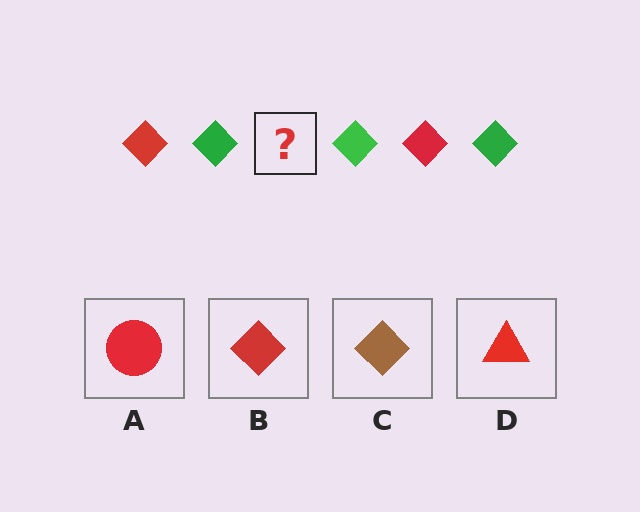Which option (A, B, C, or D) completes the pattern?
B.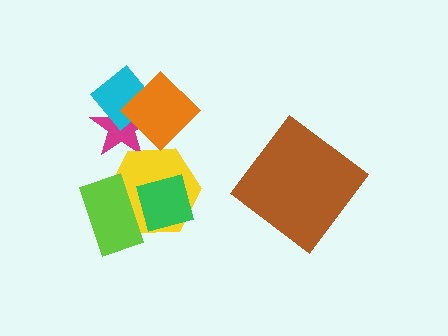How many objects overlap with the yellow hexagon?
3 objects overlap with the yellow hexagon.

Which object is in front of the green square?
The lime rectangle is in front of the green square.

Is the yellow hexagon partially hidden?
Yes, it is partially covered by another shape.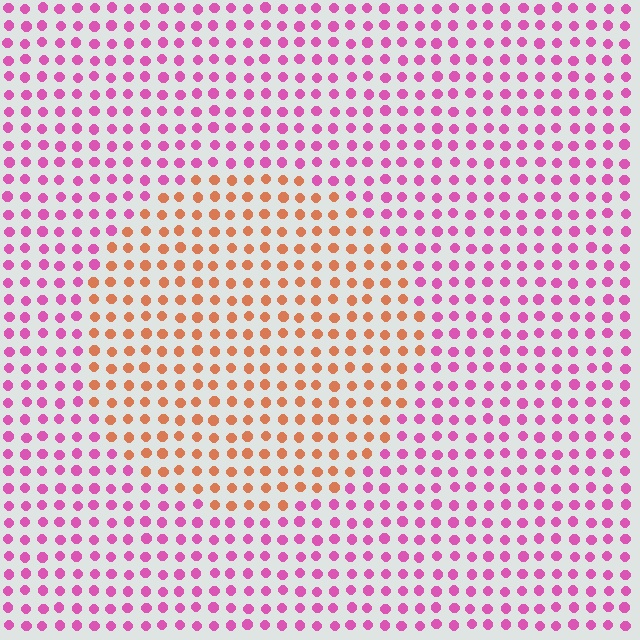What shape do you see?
I see a circle.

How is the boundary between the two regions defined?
The boundary is defined purely by a slight shift in hue (about 59 degrees). Spacing, size, and orientation are identical on both sides.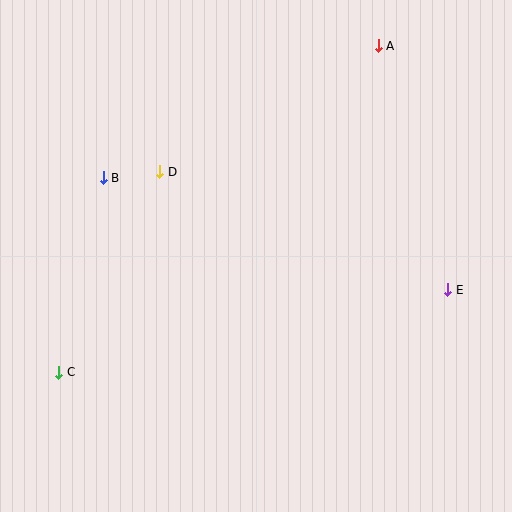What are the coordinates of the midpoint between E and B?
The midpoint between E and B is at (276, 234).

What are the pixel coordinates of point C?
Point C is at (59, 372).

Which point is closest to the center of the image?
Point D at (160, 172) is closest to the center.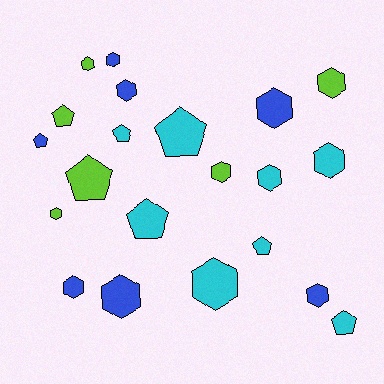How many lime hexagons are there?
There are 4 lime hexagons.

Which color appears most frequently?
Cyan, with 8 objects.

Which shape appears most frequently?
Hexagon, with 13 objects.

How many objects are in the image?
There are 21 objects.